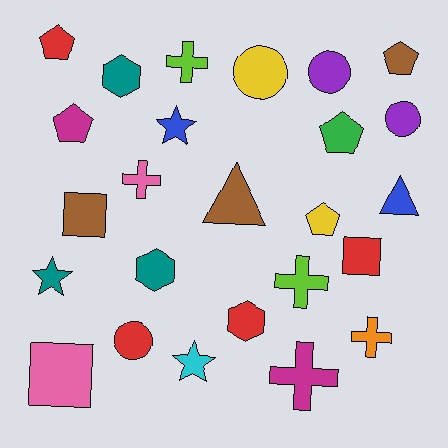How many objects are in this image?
There are 25 objects.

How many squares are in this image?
There are 3 squares.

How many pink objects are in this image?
There are 2 pink objects.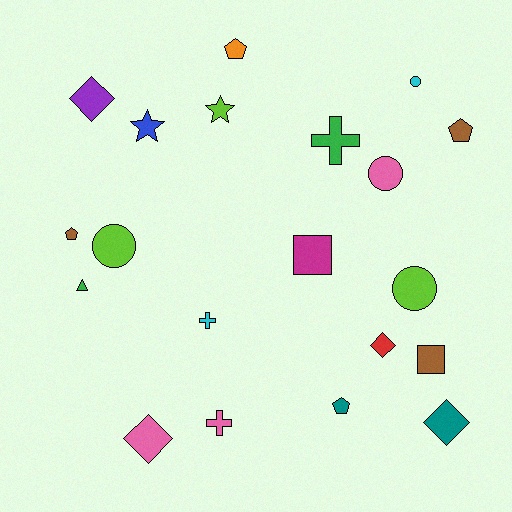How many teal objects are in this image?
There are 2 teal objects.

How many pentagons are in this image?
There are 4 pentagons.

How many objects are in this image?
There are 20 objects.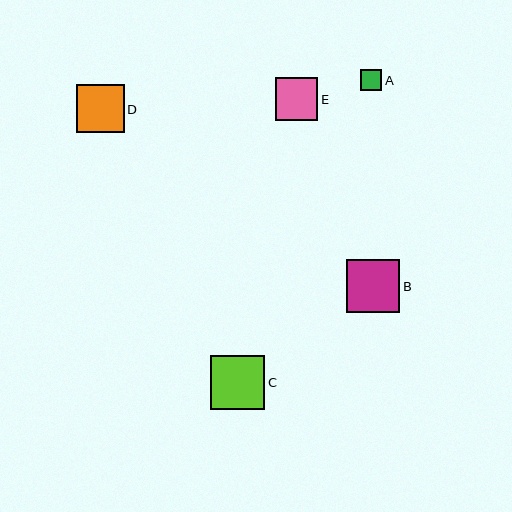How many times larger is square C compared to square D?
Square C is approximately 1.1 times the size of square D.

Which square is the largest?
Square C is the largest with a size of approximately 54 pixels.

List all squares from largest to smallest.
From largest to smallest: C, B, D, E, A.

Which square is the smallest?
Square A is the smallest with a size of approximately 21 pixels.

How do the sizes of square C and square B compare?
Square C and square B are approximately the same size.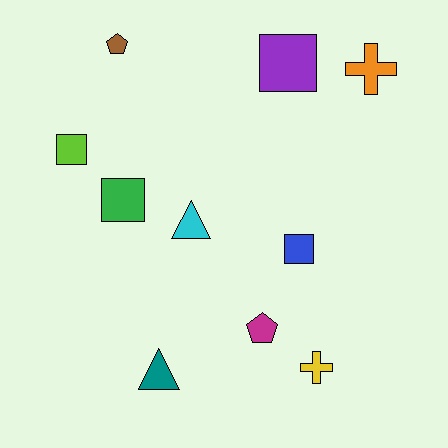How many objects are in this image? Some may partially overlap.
There are 10 objects.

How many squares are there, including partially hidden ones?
There are 4 squares.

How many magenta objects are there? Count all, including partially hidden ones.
There is 1 magenta object.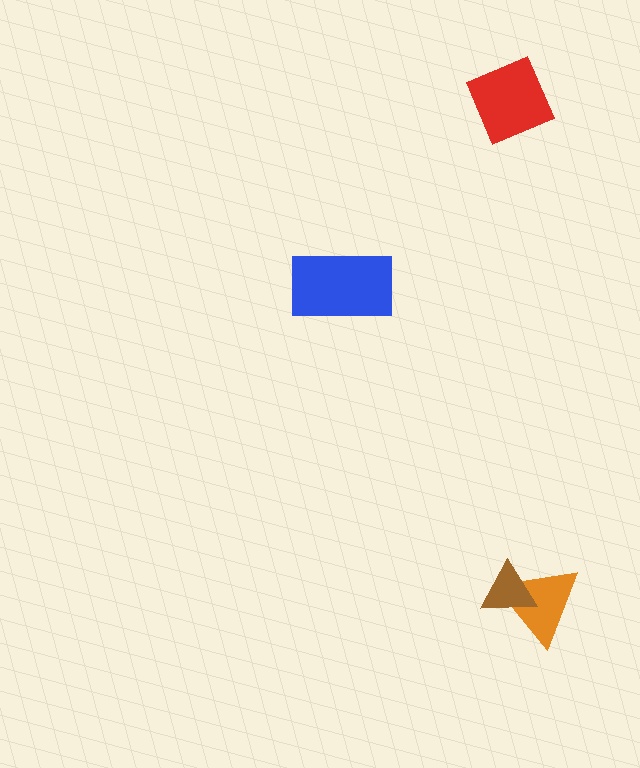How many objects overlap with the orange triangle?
1 object overlaps with the orange triangle.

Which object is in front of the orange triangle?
The brown triangle is in front of the orange triangle.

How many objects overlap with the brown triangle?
1 object overlaps with the brown triangle.